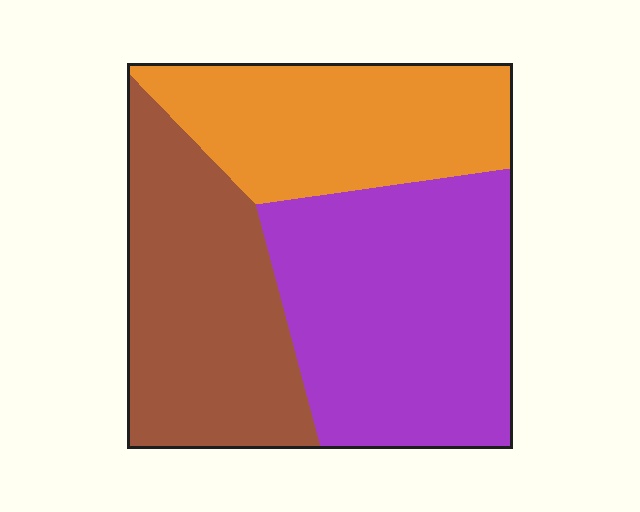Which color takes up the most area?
Purple, at roughly 40%.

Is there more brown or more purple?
Purple.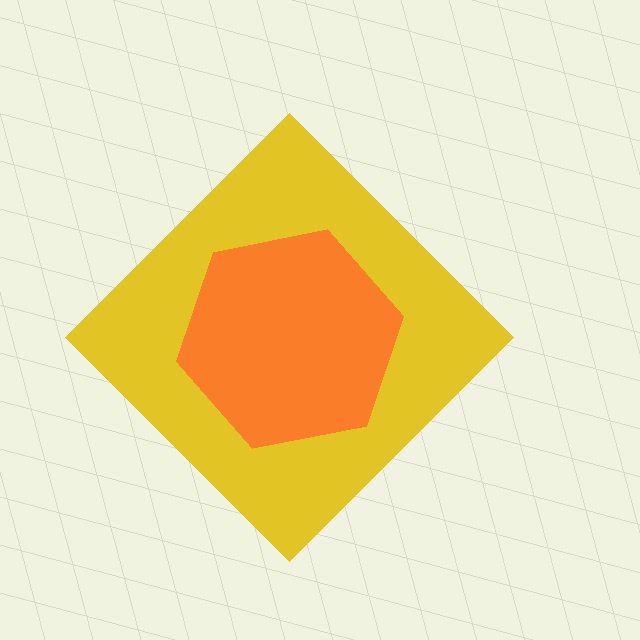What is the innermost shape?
The orange hexagon.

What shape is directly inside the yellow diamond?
The orange hexagon.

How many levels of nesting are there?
2.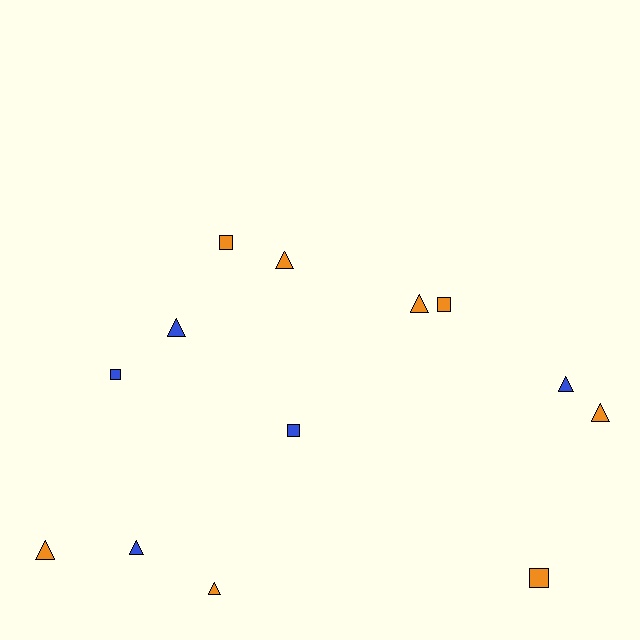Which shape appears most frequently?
Triangle, with 8 objects.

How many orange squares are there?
There are 3 orange squares.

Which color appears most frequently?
Orange, with 8 objects.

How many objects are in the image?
There are 13 objects.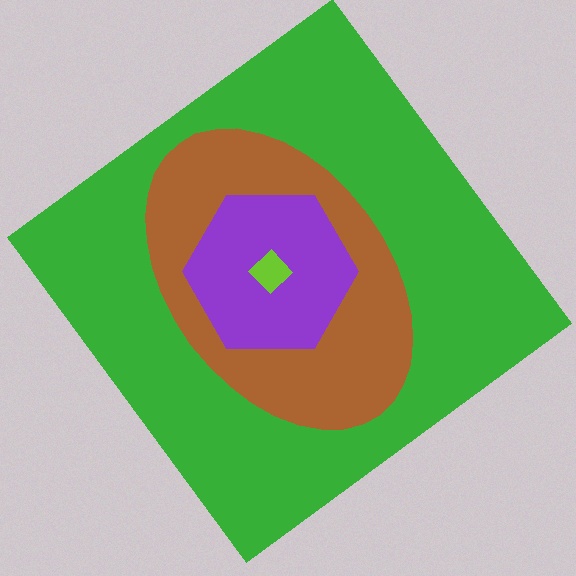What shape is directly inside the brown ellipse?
The purple hexagon.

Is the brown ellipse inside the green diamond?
Yes.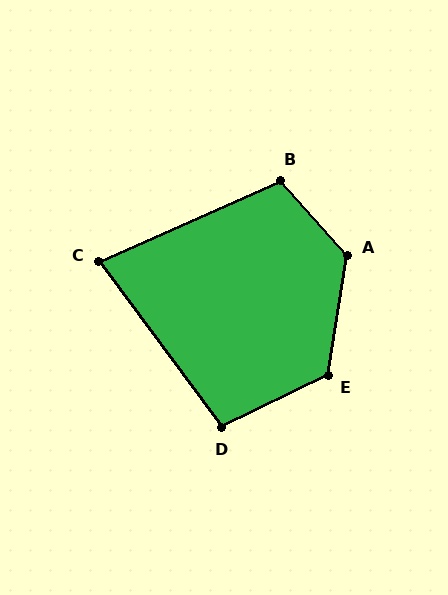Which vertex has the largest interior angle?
A, at approximately 129 degrees.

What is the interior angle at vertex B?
Approximately 107 degrees (obtuse).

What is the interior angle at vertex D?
Approximately 100 degrees (obtuse).